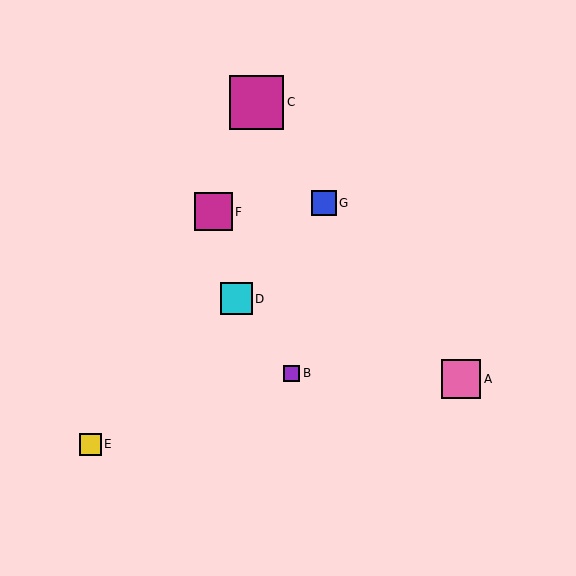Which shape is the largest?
The magenta square (labeled C) is the largest.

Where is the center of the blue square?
The center of the blue square is at (324, 203).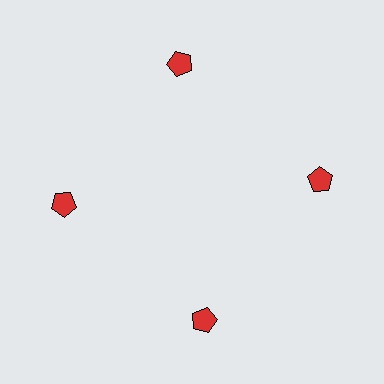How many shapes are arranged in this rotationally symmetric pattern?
There are 4 shapes, arranged in 4 groups of 1.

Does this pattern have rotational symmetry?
Yes, this pattern has 4-fold rotational symmetry. It looks the same after rotating 90 degrees around the center.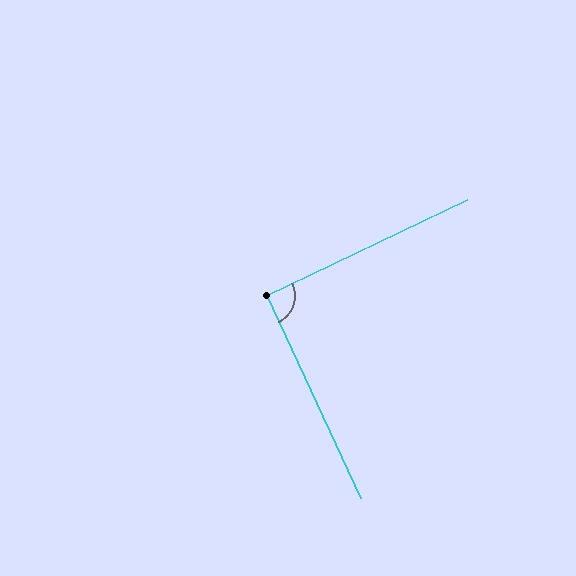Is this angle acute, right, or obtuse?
It is approximately a right angle.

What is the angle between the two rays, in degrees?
Approximately 91 degrees.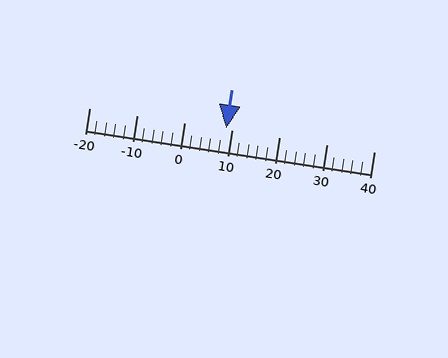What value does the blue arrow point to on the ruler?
The blue arrow points to approximately 9.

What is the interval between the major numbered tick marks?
The major tick marks are spaced 10 units apart.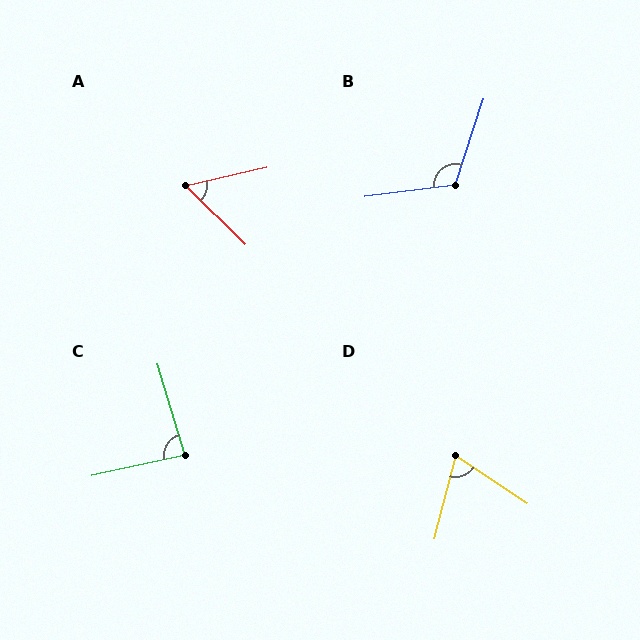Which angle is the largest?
B, at approximately 115 degrees.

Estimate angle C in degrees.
Approximately 85 degrees.